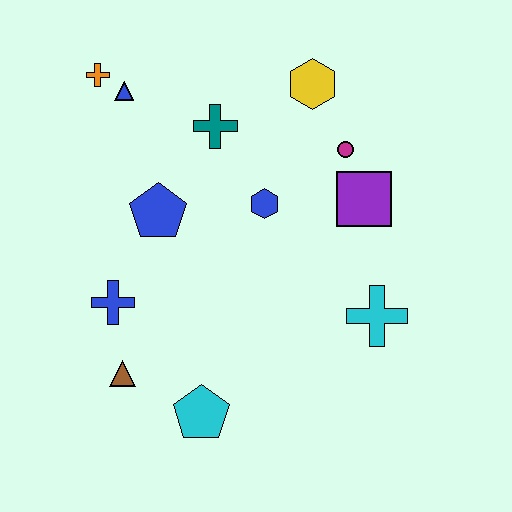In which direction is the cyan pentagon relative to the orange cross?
The cyan pentagon is below the orange cross.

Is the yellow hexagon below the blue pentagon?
No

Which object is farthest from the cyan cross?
The orange cross is farthest from the cyan cross.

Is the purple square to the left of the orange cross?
No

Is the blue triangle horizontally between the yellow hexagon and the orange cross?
Yes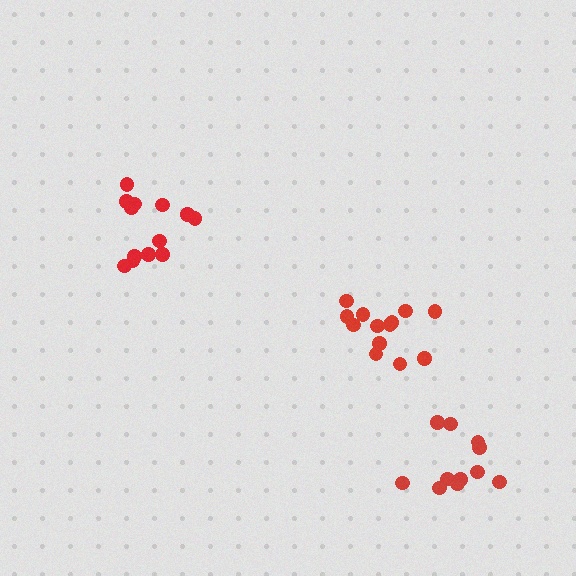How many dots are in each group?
Group 1: 13 dots, Group 2: 13 dots, Group 3: 11 dots (37 total).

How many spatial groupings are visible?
There are 3 spatial groupings.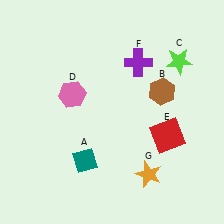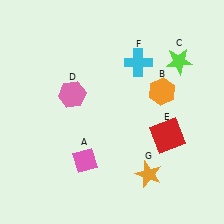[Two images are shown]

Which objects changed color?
A changed from teal to pink. B changed from brown to orange. F changed from purple to cyan.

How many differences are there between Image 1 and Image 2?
There are 3 differences between the two images.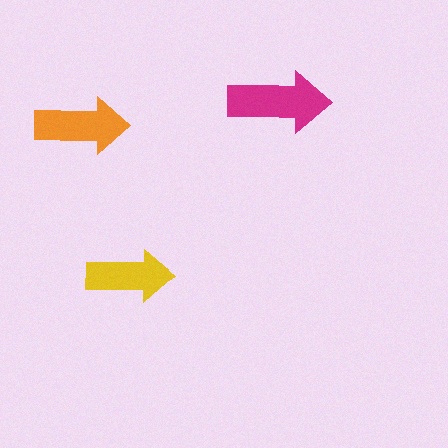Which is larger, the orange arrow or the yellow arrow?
The orange one.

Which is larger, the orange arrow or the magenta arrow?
The magenta one.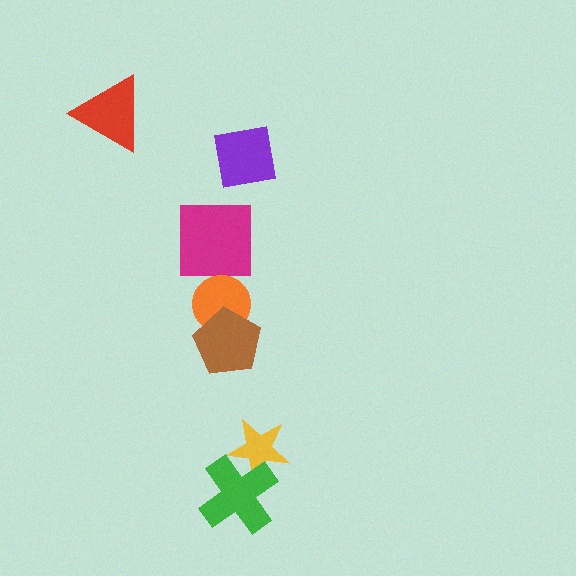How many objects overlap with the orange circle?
1 object overlaps with the orange circle.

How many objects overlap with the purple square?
0 objects overlap with the purple square.